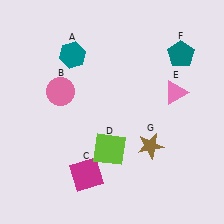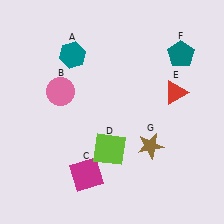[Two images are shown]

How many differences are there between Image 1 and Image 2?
There is 1 difference between the two images.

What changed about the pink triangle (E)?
In Image 1, E is pink. In Image 2, it changed to red.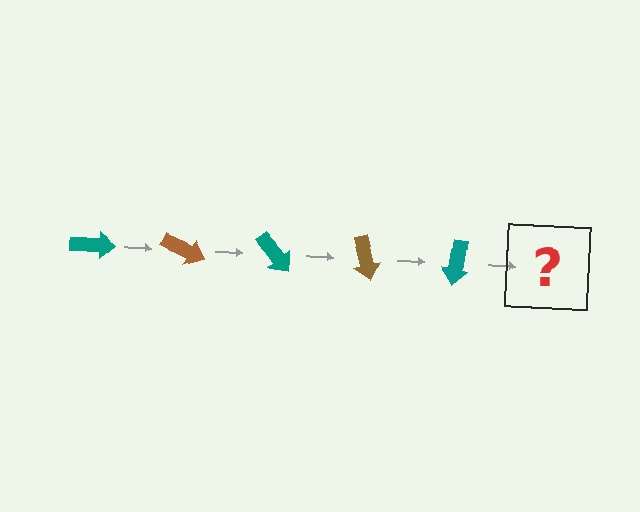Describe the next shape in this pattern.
It should be a brown arrow, rotated 125 degrees from the start.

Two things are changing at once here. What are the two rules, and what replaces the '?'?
The two rules are that it rotates 25 degrees each step and the color cycles through teal and brown. The '?' should be a brown arrow, rotated 125 degrees from the start.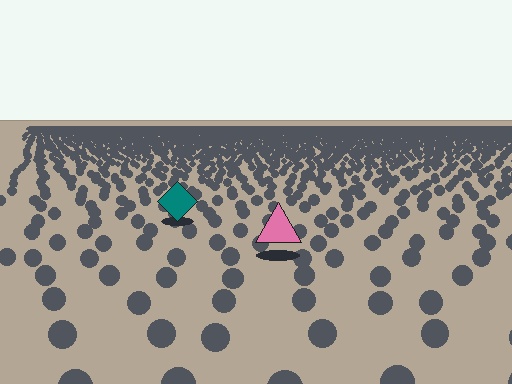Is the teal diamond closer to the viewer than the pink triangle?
No. The pink triangle is closer — you can tell from the texture gradient: the ground texture is coarser near it.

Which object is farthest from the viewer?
The teal diamond is farthest from the viewer. It appears smaller and the ground texture around it is denser.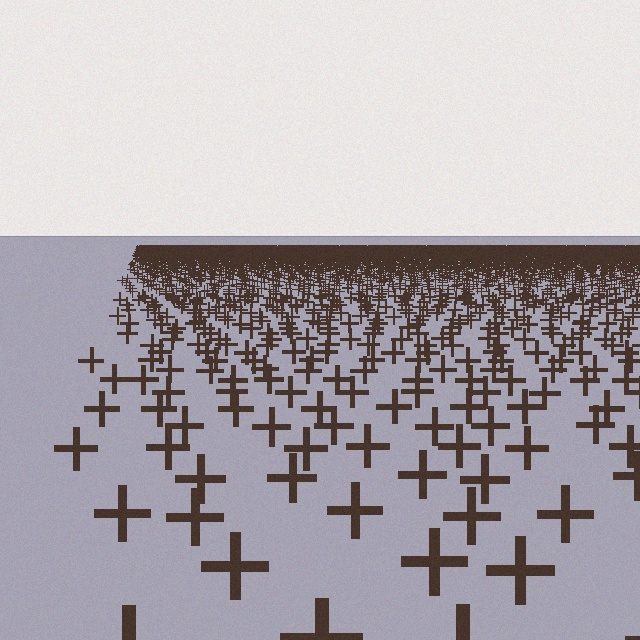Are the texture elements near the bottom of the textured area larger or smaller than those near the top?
Larger. Near the bottom, elements are closer to the viewer and appear at a bigger on-screen size.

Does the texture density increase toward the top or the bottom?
Density increases toward the top.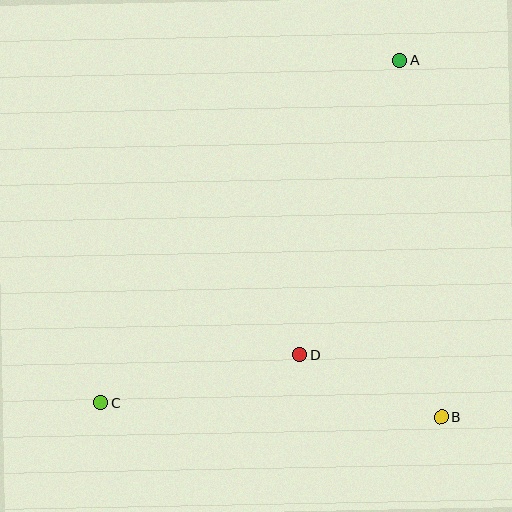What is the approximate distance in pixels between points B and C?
The distance between B and C is approximately 341 pixels.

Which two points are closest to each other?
Points B and D are closest to each other.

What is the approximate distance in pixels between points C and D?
The distance between C and D is approximately 205 pixels.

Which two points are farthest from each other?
Points A and C are farthest from each other.